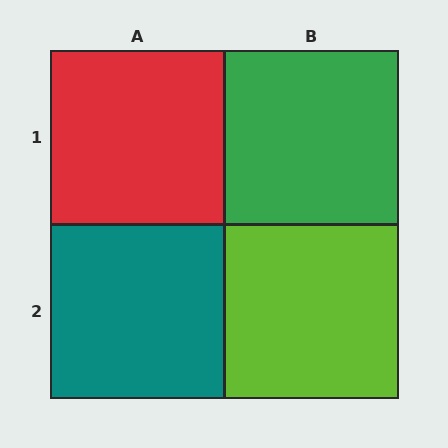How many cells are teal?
1 cell is teal.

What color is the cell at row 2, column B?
Lime.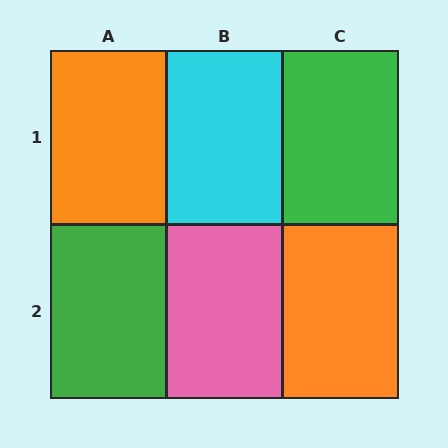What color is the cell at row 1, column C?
Green.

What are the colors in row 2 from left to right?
Green, pink, orange.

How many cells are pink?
1 cell is pink.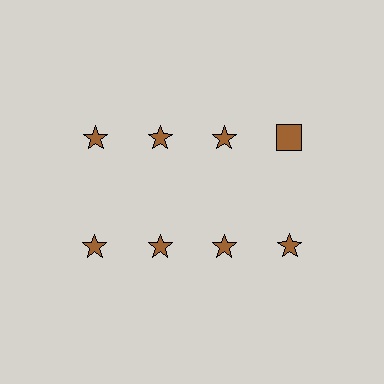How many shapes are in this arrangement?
There are 8 shapes arranged in a grid pattern.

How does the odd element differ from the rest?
It has a different shape: square instead of star.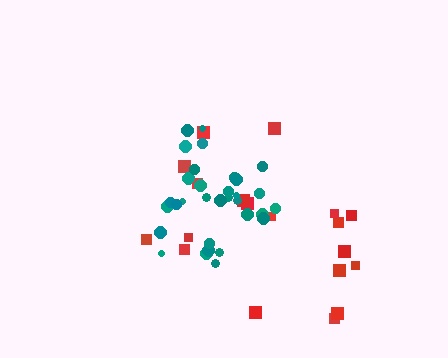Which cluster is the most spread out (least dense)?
Red.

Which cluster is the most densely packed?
Teal.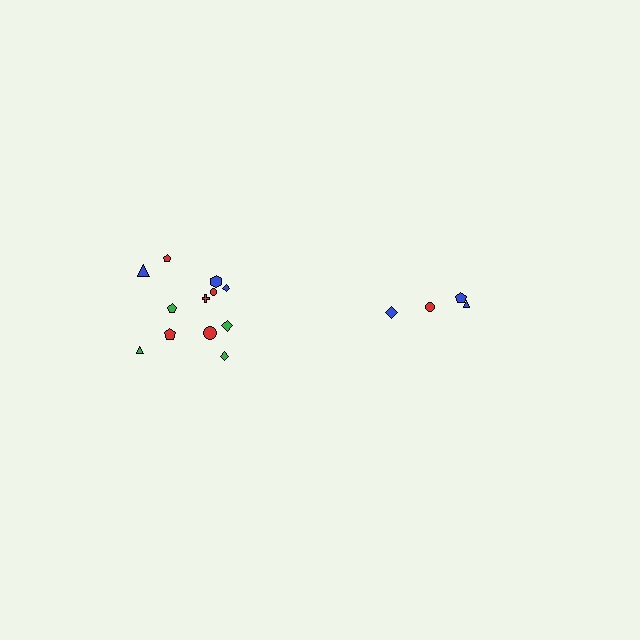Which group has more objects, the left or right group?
The left group.